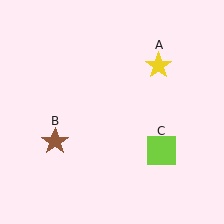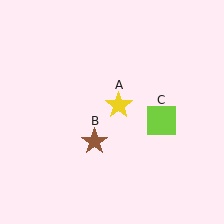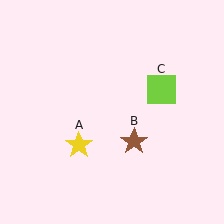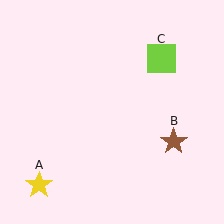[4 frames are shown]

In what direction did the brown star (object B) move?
The brown star (object B) moved right.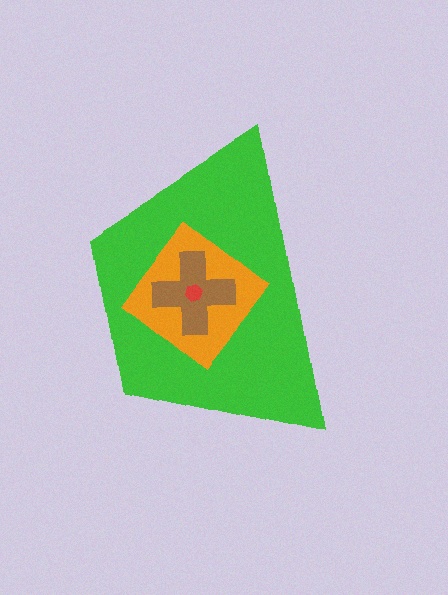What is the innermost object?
The red hexagon.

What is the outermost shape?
The green trapezoid.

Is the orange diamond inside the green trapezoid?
Yes.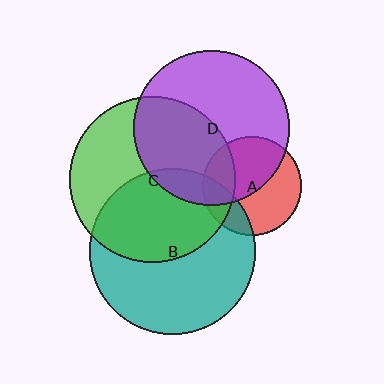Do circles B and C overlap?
Yes.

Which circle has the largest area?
Circle C (green).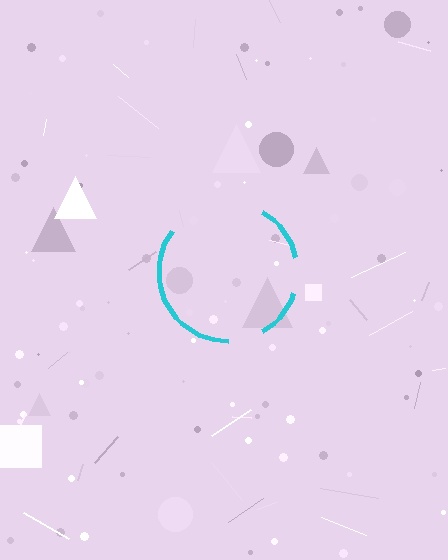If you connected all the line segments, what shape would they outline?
They would outline a circle.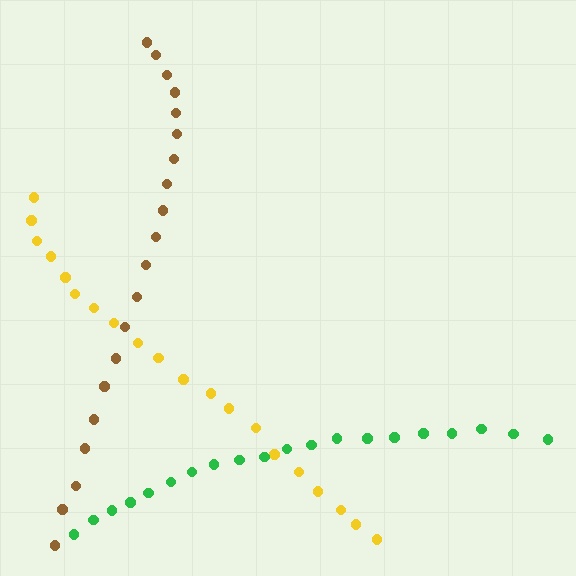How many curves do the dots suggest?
There are 3 distinct paths.